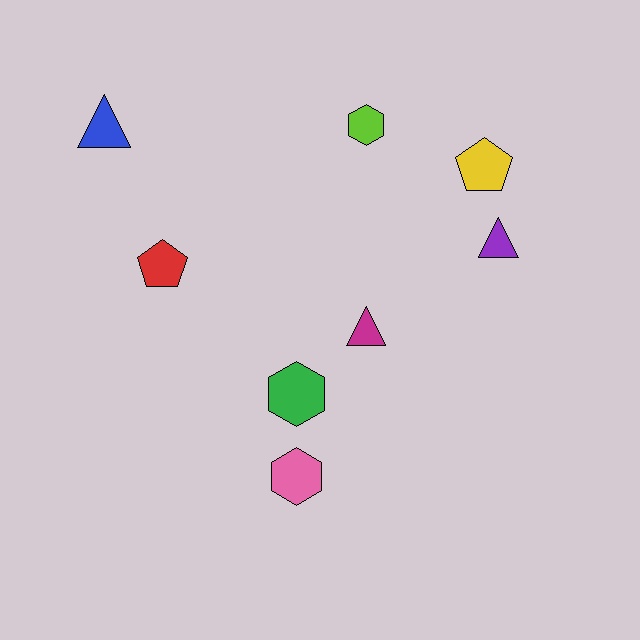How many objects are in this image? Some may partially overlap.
There are 8 objects.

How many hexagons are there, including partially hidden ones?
There are 3 hexagons.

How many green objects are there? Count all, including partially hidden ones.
There is 1 green object.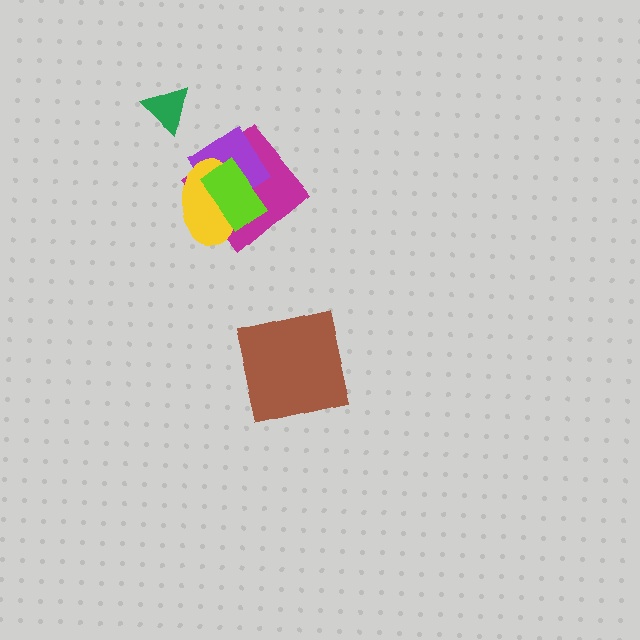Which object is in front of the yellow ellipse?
The lime rectangle is in front of the yellow ellipse.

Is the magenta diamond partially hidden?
Yes, it is partially covered by another shape.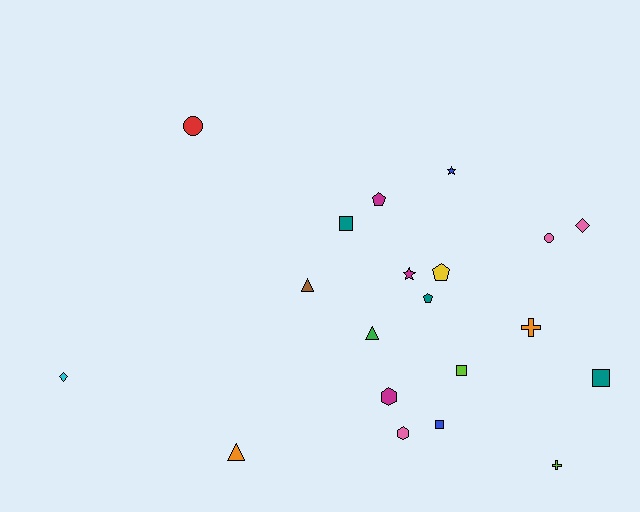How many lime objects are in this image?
There are 2 lime objects.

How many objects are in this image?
There are 20 objects.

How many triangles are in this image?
There are 3 triangles.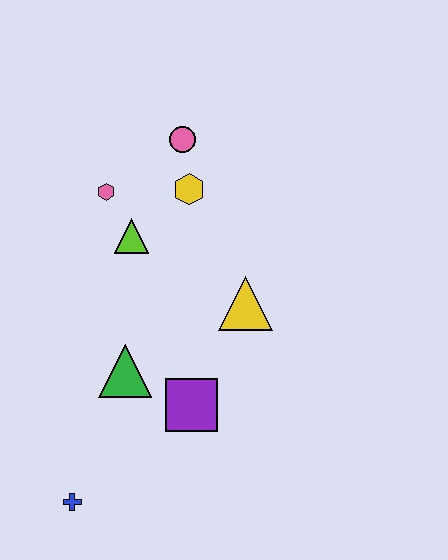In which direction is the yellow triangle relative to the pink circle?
The yellow triangle is below the pink circle.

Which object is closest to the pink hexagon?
The lime triangle is closest to the pink hexagon.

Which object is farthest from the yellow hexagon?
The blue cross is farthest from the yellow hexagon.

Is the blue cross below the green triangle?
Yes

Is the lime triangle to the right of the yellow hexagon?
No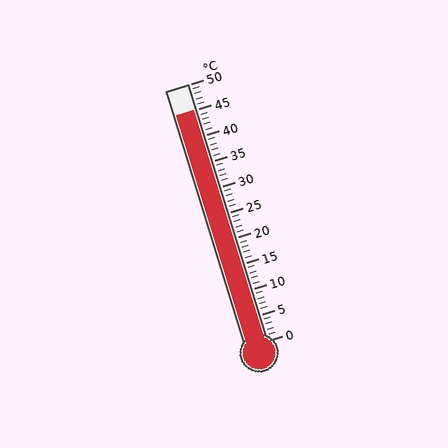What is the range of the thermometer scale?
The thermometer scale ranges from 0°C to 50°C.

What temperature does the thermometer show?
The thermometer shows approximately 45°C.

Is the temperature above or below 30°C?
The temperature is above 30°C.